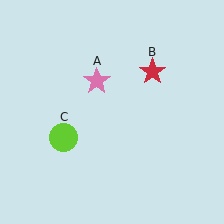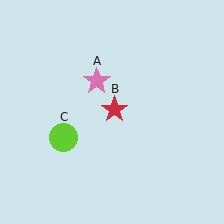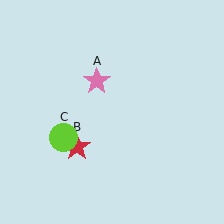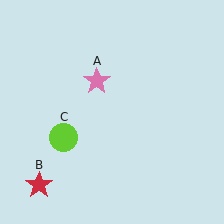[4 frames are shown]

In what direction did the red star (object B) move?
The red star (object B) moved down and to the left.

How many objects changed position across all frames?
1 object changed position: red star (object B).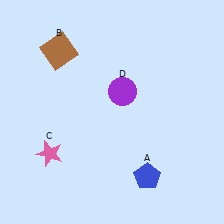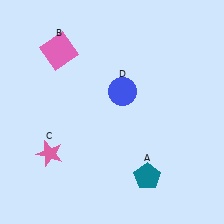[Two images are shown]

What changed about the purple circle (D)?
In Image 1, D is purple. In Image 2, it changed to blue.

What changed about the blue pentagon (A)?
In Image 1, A is blue. In Image 2, it changed to teal.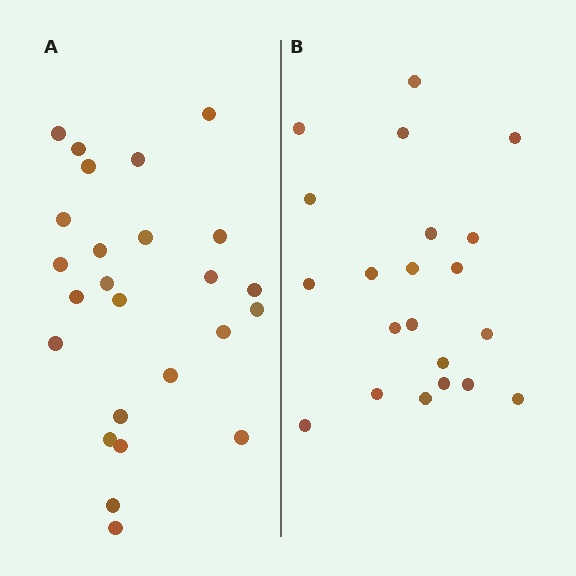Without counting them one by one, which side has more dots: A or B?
Region A (the left region) has more dots.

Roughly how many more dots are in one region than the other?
Region A has about 4 more dots than region B.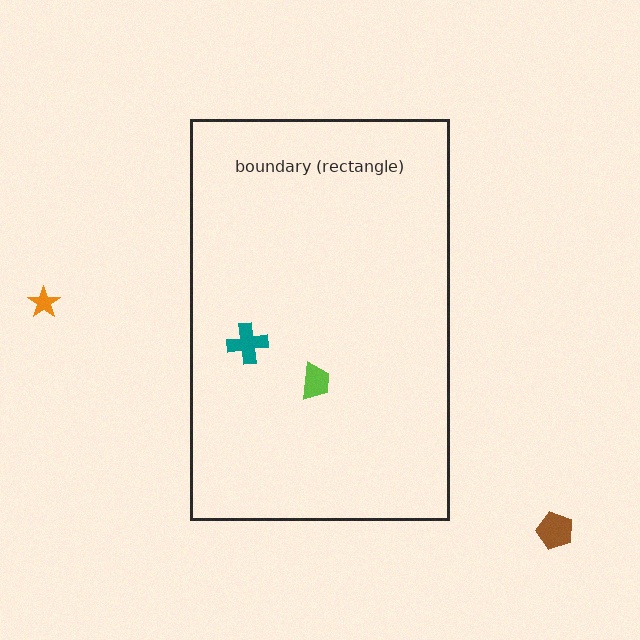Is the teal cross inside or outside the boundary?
Inside.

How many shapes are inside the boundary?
2 inside, 2 outside.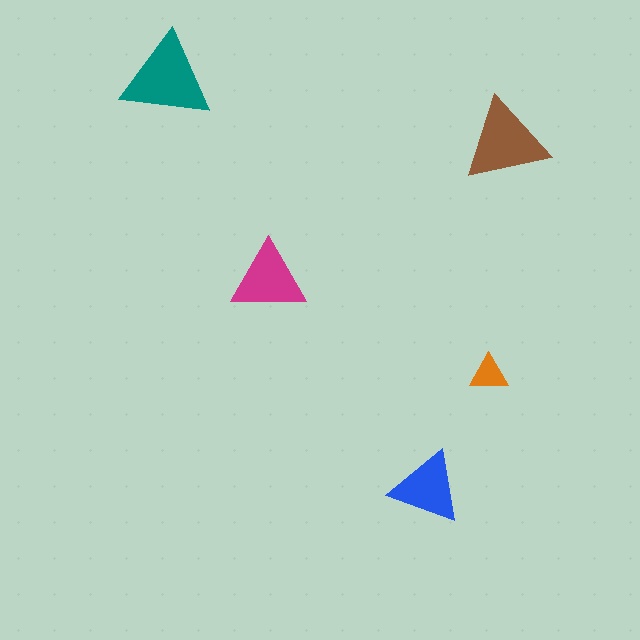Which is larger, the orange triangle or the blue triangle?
The blue one.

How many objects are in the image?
There are 5 objects in the image.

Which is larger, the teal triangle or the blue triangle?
The teal one.